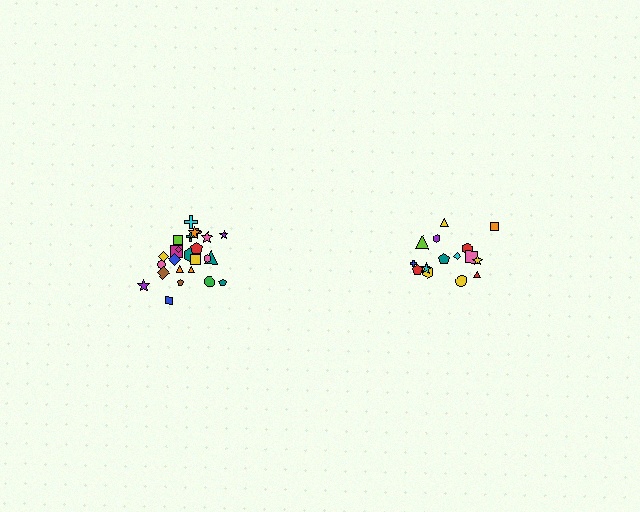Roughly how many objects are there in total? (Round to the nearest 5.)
Roughly 40 objects in total.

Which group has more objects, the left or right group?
The left group.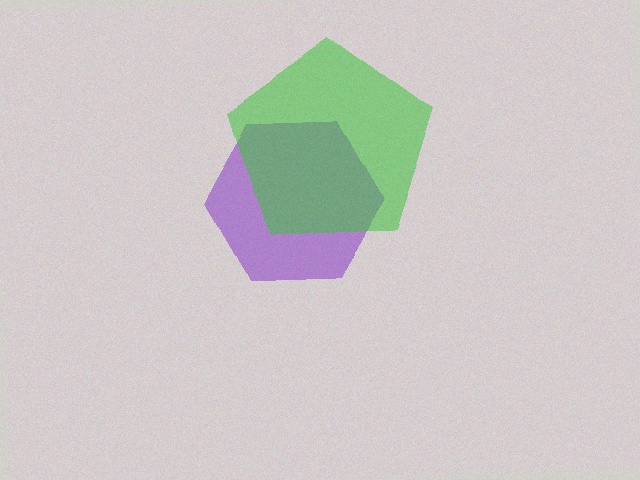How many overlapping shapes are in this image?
There are 2 overlapping shapes in the image.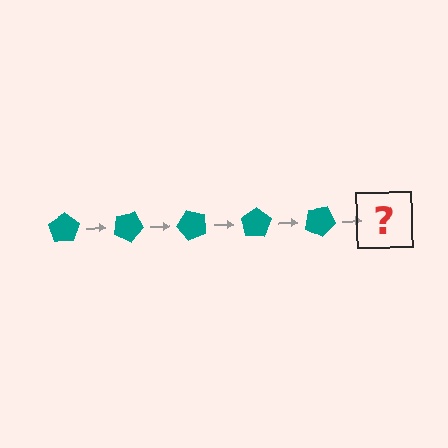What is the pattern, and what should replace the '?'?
The pattern is that the pentagon rotates 25 degrees each step. The '?' should be a teal pentagon rotated 125 degrees.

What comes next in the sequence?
The next element should be a teal pentagon rotated 125 degrees.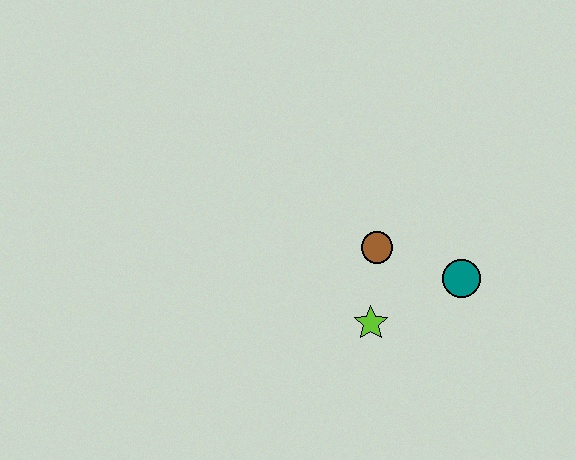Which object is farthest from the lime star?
The teal circle is farthest from the lime star.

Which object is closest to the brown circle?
The lime star is closest to the brown circle.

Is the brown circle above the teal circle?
Yes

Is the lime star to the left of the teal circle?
Yes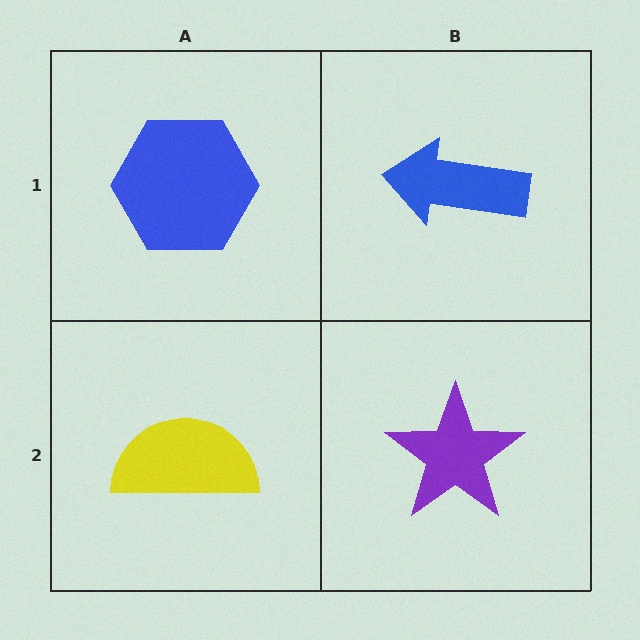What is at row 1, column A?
A blue hexagon.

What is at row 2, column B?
A purple star.